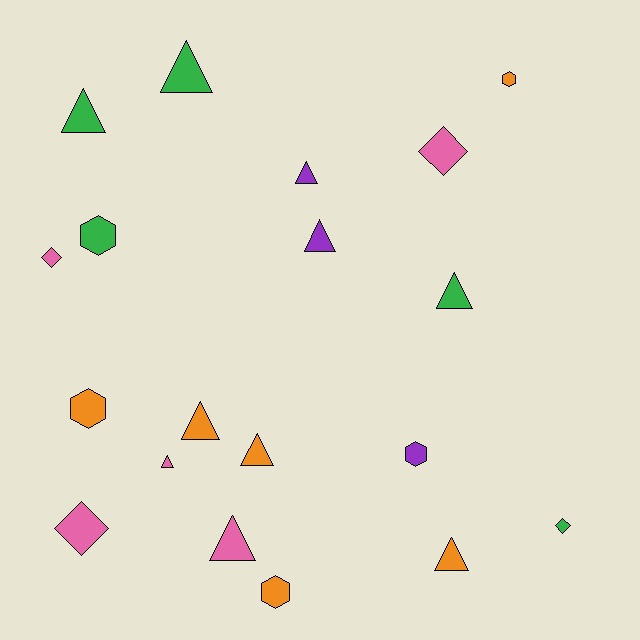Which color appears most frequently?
Orange, with 6 objects.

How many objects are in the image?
There are 19 objects.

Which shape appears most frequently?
Triangle, with 10 objects.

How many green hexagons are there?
There is 1 green hexagon.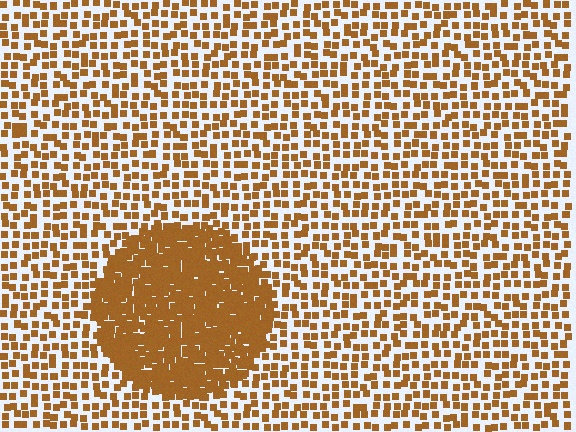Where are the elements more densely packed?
The elements are more densely packed inside the circle boundary.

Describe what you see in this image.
The image contains small brown elements arranged at two different densities. A circle-shaped region is visible where the elements are more densely packed than the surrounding area.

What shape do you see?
I see a circle.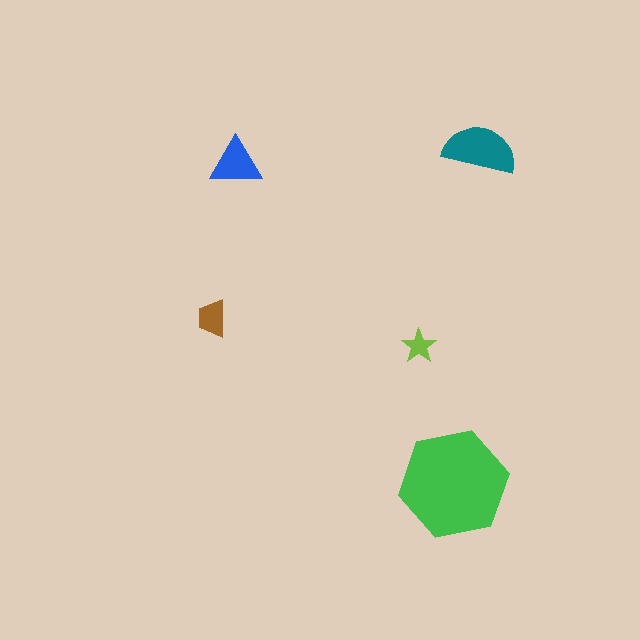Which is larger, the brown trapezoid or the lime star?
The brown trapezoid.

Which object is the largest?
The green hexagon.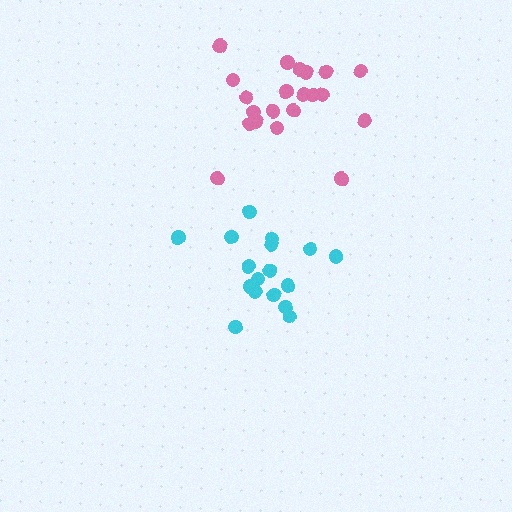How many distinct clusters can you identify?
There are 2 distinct clusters.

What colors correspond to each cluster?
The clusters are colored: pink, cyan.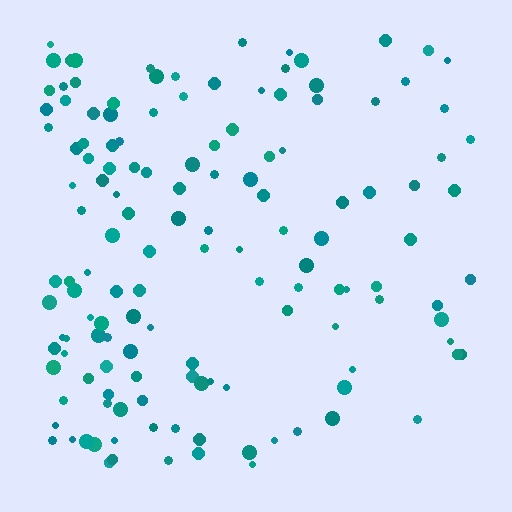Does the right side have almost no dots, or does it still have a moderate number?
Still a moderate number, just noticeably fewer than the left.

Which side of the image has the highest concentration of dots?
The left.